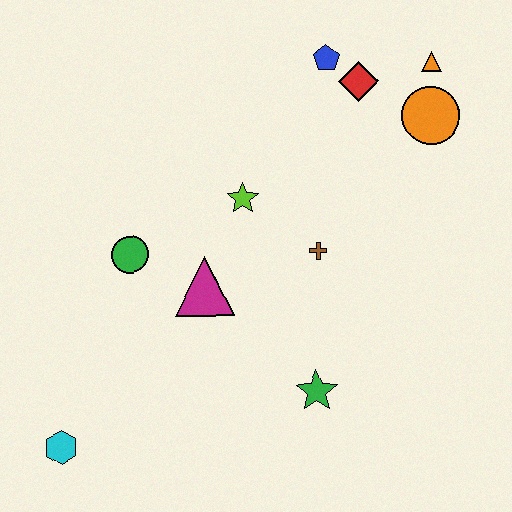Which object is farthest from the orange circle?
The cyan hexagon is farthest from the orange circle.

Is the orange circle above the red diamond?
No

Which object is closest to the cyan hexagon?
The green circle is closest to the cyan hexagon.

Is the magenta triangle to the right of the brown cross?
No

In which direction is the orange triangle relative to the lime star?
The orange triangle is to the right of the lime star.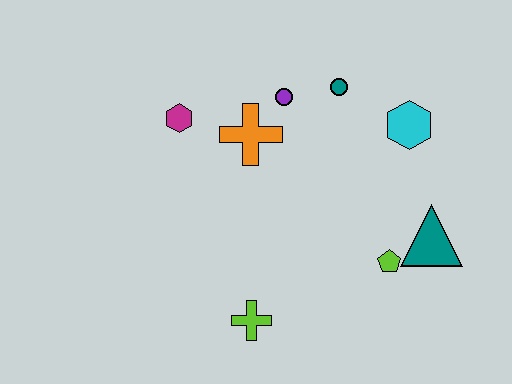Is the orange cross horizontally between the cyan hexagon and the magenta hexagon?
Yes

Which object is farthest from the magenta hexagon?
The teal triangle is farthest from the magenta hexagon.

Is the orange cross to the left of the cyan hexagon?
Yes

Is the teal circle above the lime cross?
Yes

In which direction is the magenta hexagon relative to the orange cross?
The magenta hexagon is to the left of the orange cross.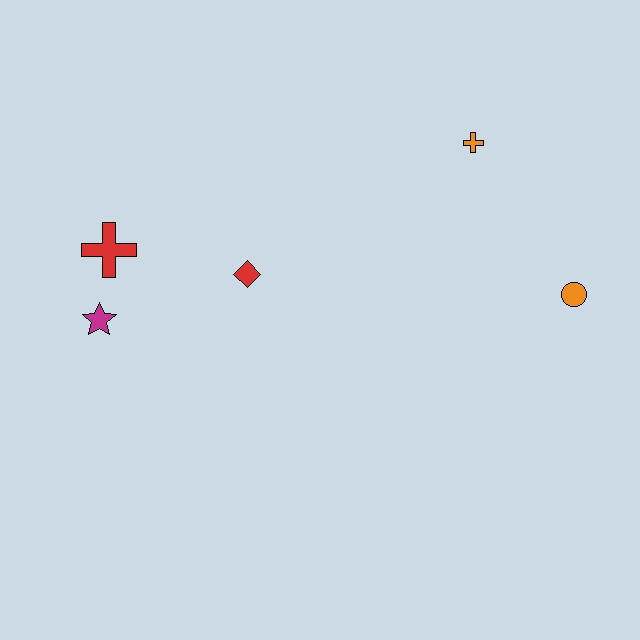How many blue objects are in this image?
There are no blue objects.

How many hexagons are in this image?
There are no hexagons.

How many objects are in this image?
There are 5 objects.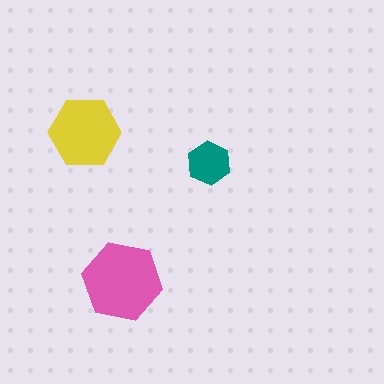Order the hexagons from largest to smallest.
the pink one, the yellow one, the teal one.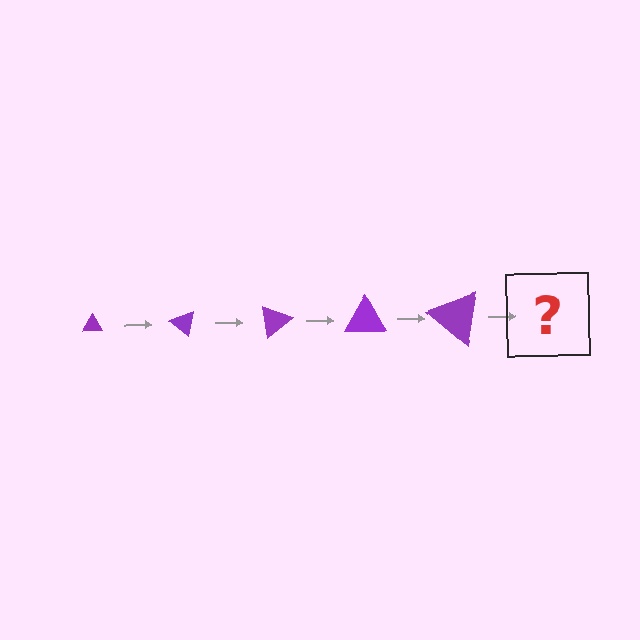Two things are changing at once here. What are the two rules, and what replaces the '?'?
The two rules are that the triangle grows larger each step and it rotates 40 degrees each step. The '?' should be a triangle, larger than the previous one and rotated 200 degrees from the start.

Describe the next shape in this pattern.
It should be a triangle, larger than the previous one and rotated 200 degrees from the start.